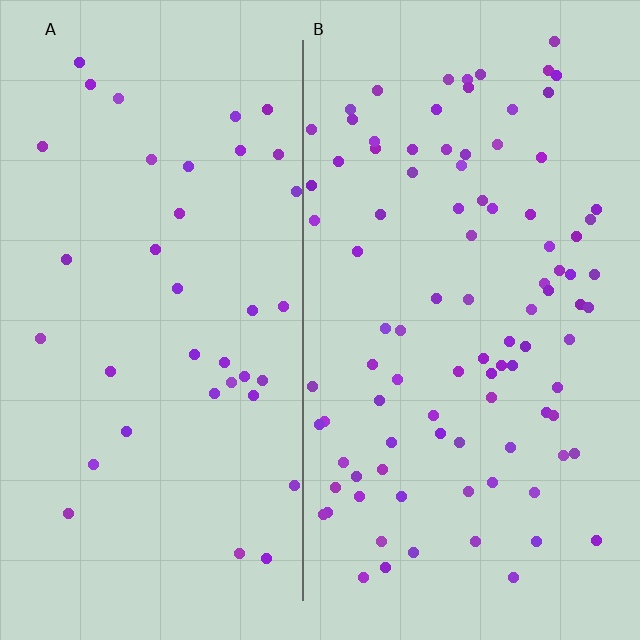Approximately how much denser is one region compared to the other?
Approximately 2.6× — region B over region A.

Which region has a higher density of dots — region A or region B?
B (the right).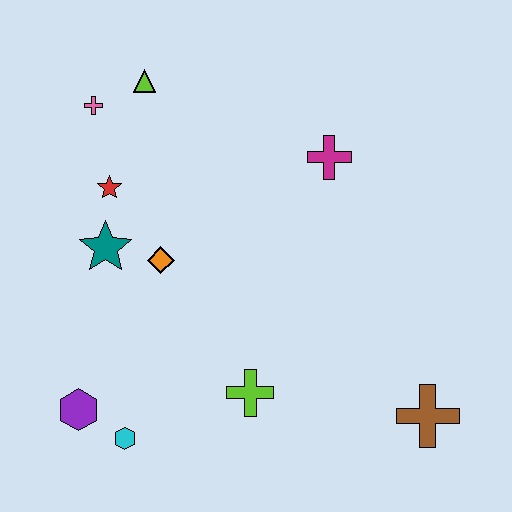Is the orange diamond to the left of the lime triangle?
No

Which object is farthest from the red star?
The brown cross is farthest from the red star.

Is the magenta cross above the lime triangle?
No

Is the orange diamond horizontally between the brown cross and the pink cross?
Yes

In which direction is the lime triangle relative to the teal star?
The lime triangle is above the teal star.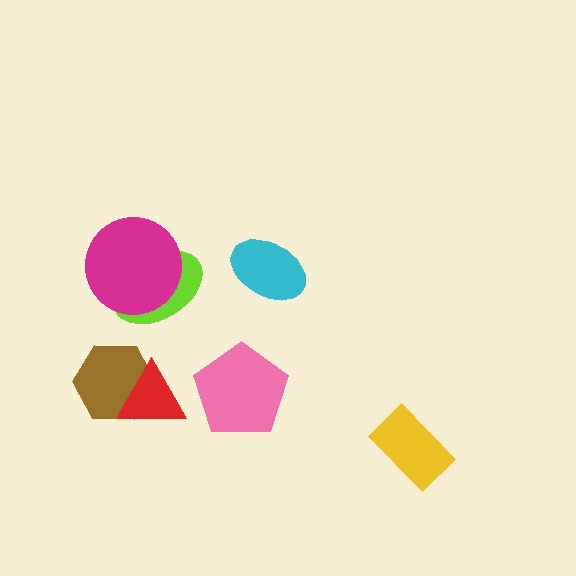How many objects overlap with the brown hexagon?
1 object overlaps with the brown hexagon.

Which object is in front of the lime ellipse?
The magenta circle is in front of the lime ellipse.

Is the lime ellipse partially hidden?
Yes, it is partially covered by another shape.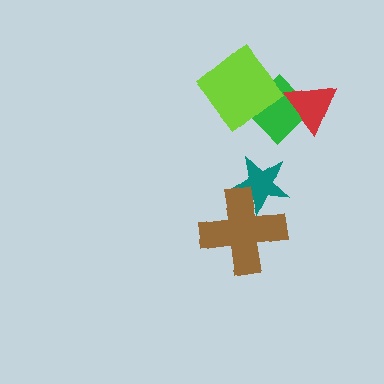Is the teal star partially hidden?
Yes, it is partially covered by another shape.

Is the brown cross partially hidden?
No, no other shape covers it.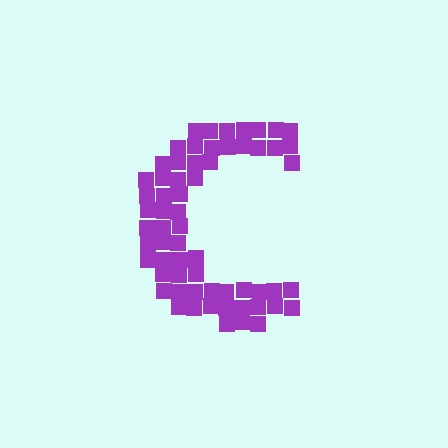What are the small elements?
The small elements are squares.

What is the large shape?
The large shape is the letter C.